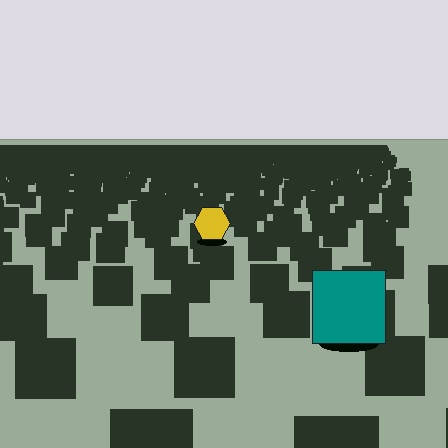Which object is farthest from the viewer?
The yellow hexagon is farthest from the viewer. It appears smaller and the ground texture around it is denser.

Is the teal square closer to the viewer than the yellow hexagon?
Yes. The teal square is closer — you can tell from the texture gradient: the ground texture is coarser near it.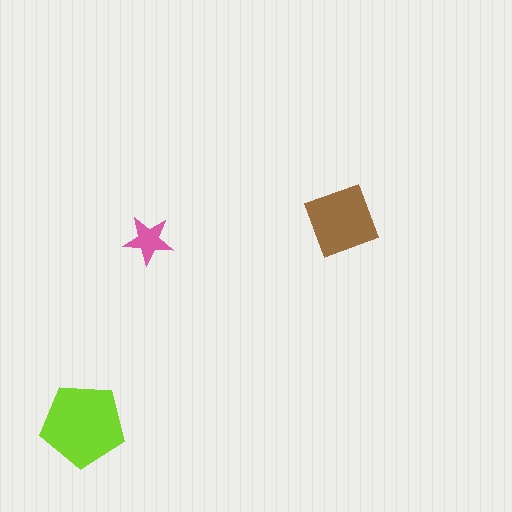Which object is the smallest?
The pink star.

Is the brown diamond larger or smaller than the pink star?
Larger.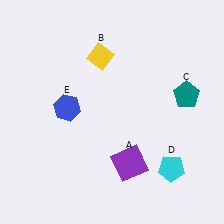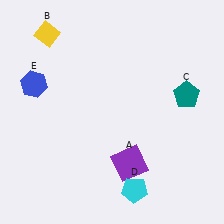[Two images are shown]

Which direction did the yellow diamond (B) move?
The yellow diamond (B) moved left.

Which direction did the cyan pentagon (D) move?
The cyan pentagon (D) moved left.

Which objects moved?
The objects that moved are: the yellow diamond (B), the cyan pentagon (D), the blue hexagon (E).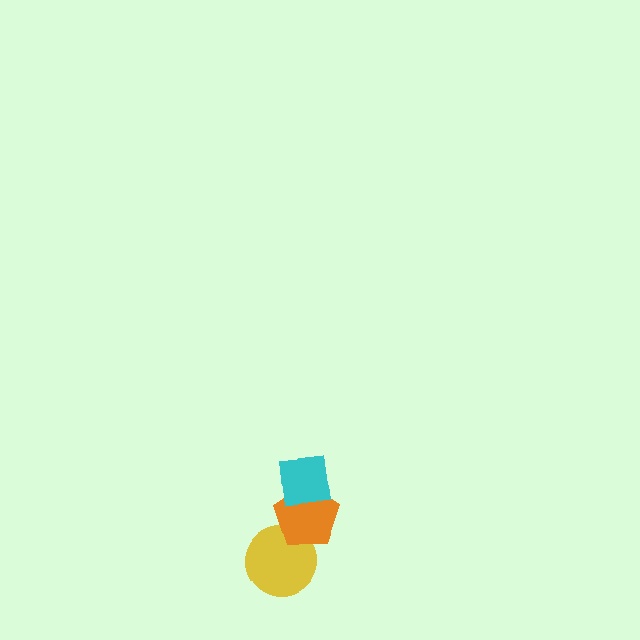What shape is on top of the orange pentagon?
The cyan square is on top of the orange pentagon.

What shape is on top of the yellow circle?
The orange pentagon is on top of the yellow circle.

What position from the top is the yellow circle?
The yellow circle is 3rd from the top.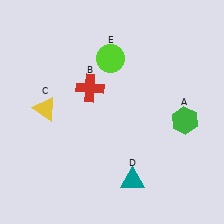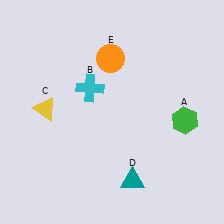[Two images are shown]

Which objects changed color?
B changed from red to cyan. E changed from lime to orange.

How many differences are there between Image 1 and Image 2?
There are 2 differences between the two images.